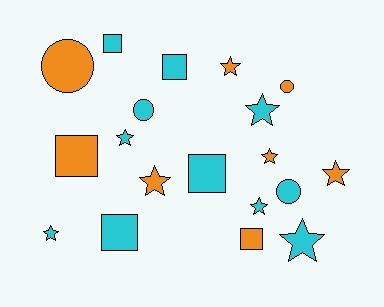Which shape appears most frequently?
Star, with 9 objects.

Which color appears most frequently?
Cyan, with 11 objects.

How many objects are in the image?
There are 19 objects.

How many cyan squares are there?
There are 4 cyan squares.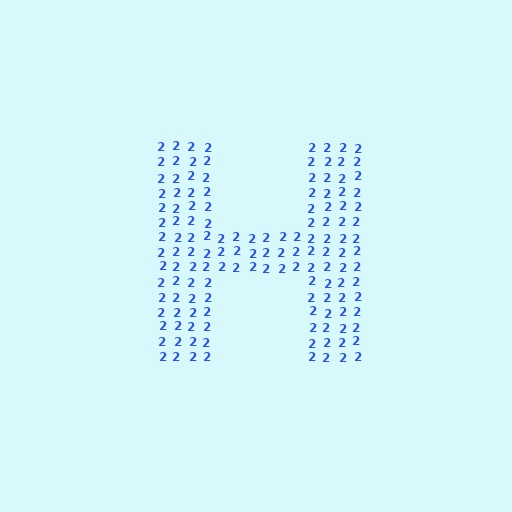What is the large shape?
The large shape is the letter H.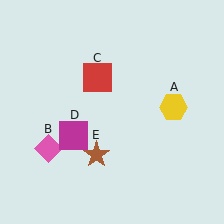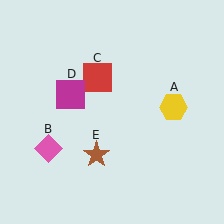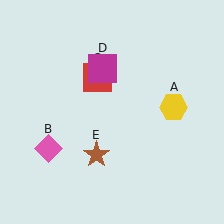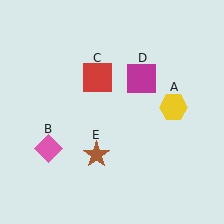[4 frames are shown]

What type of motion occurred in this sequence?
The magenta square (object D) rotated clockwise around the center of the scene.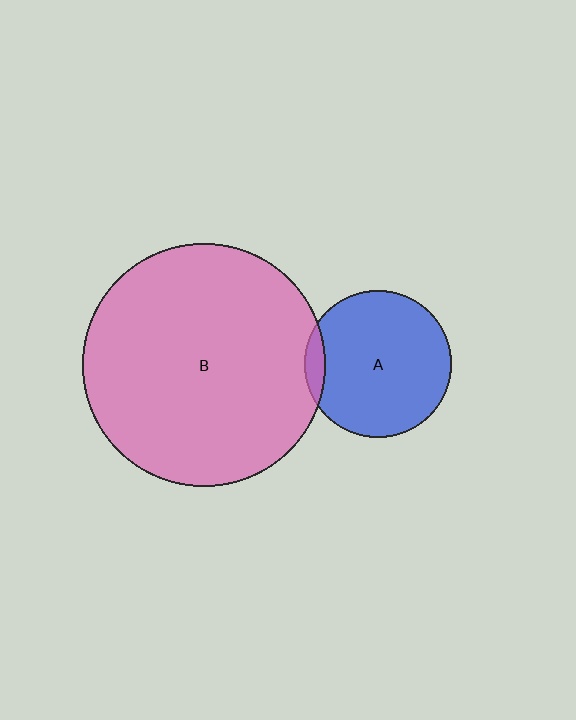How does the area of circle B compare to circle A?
Approximately 2.8 times.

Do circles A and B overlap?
Yes.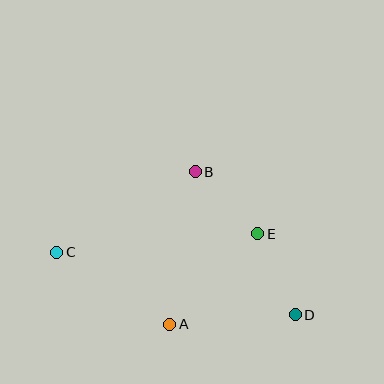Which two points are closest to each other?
Points B and E are closest to each other.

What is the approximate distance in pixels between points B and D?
The distance between B and D is approximately 175 pixels.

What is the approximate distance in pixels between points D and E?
The distance between D and E is approximately 89 pixels.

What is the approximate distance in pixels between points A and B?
The distance between A and B is approximately 154 pixels.